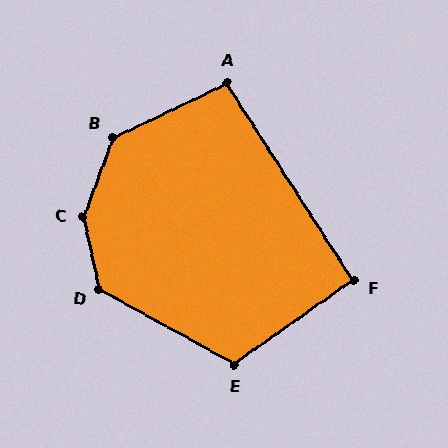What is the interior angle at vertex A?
Approximately 97 degrees (obtuse).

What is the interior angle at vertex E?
Approximately 116 degrees (obtuse).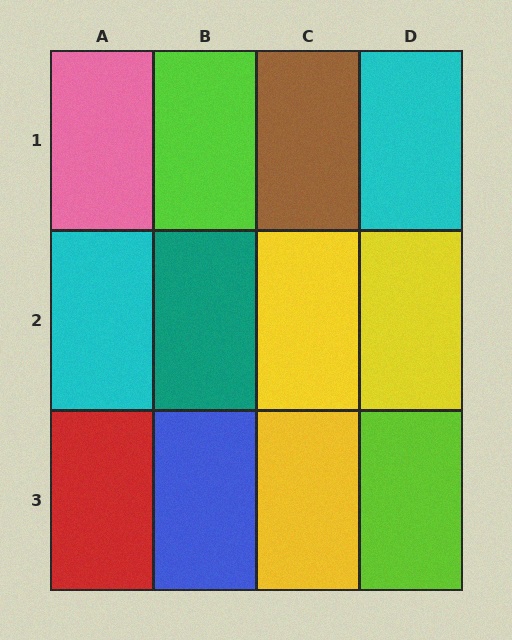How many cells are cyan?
2 cells are cyan.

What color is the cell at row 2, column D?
Yellow.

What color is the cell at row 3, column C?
Yellow.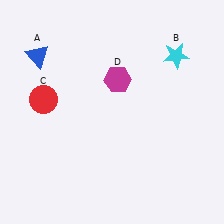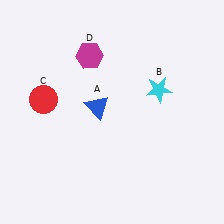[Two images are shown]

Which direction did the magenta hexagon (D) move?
The magenta hexagon (D) moved left.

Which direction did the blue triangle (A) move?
The blue triangle (A) moved right.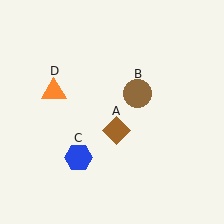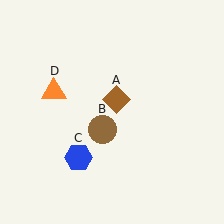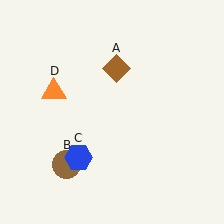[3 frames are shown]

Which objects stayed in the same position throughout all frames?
Blue hexagon (object C) and orange triangle (object D) remained stationary.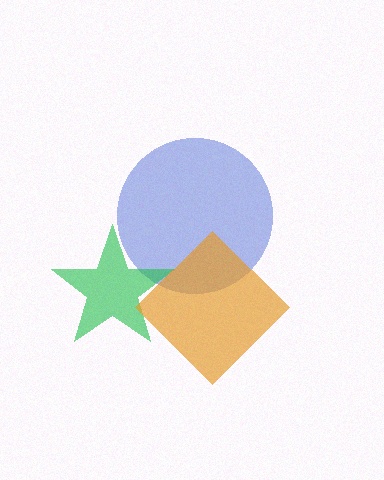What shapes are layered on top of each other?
The layered shapes are: a blue circle, a green star, an orange diamond.